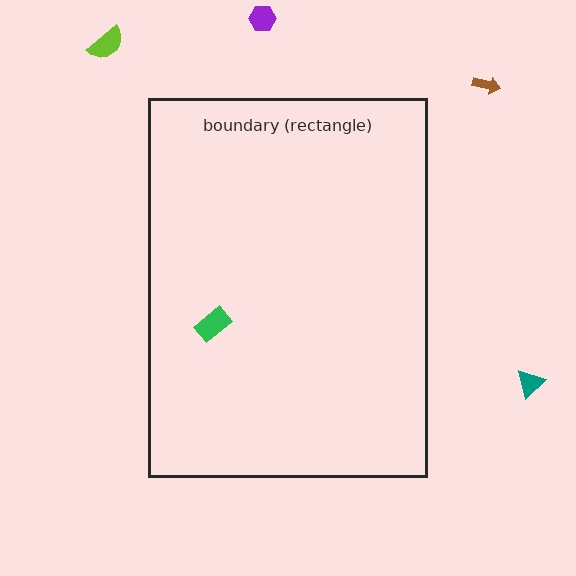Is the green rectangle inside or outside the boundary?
Inside.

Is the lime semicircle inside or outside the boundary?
Outside.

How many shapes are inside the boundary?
1 inside, 4 outside.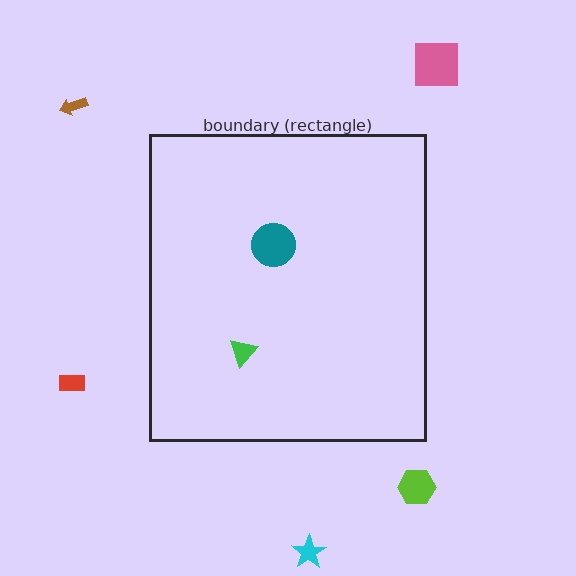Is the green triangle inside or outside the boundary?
Inside.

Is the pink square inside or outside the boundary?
Outside.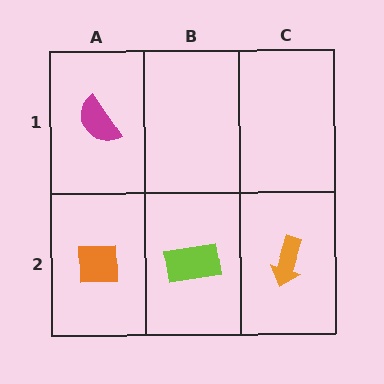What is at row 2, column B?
A lime rectangle.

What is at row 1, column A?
A magenta semicircle.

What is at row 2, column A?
An orange square.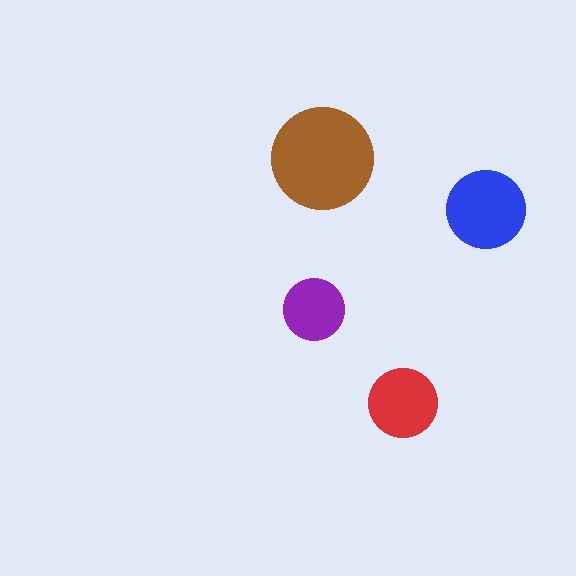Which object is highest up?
The brown circle is topmost.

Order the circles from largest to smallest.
the brown one, the blue one, the red one, the purple one.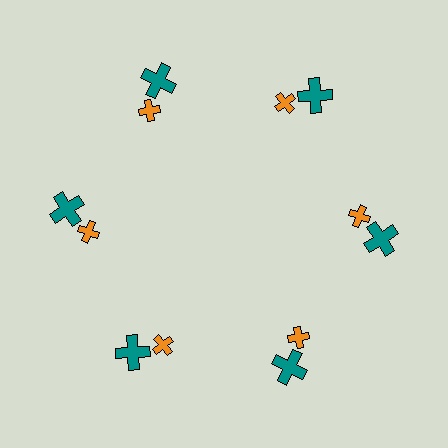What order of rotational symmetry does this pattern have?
This pattern has 6-fold rotational symmetry.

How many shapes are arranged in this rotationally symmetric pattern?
There are 12 shapes, arranged in 6 groups of 2.